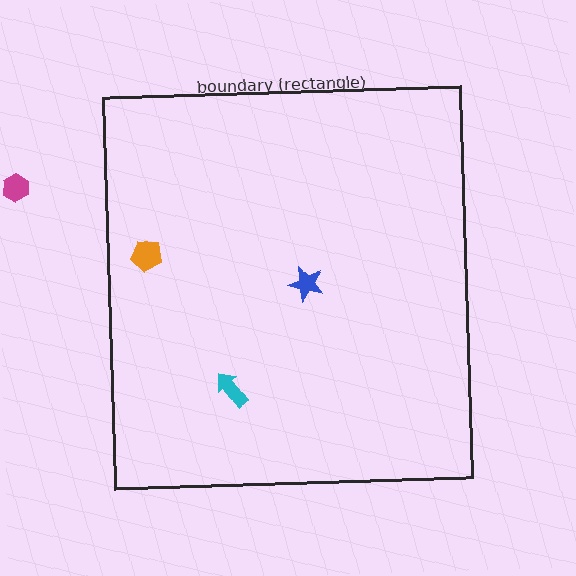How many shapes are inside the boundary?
3 inside, 1 outside.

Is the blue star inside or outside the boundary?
Inside.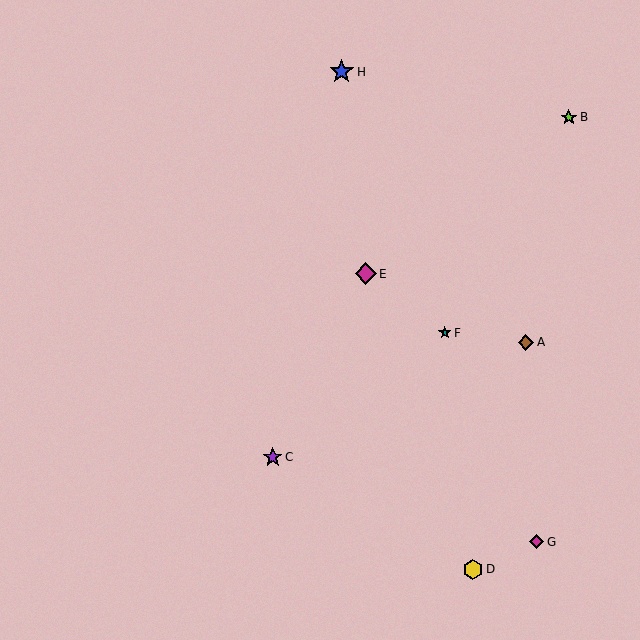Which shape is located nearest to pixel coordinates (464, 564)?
The yellow hexagon (labeled D) at (473, 569) is nearest to that location.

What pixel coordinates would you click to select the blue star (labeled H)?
Click at (342, 72) to select the blue star H.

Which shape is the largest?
The blue star (labeled H) is the largest.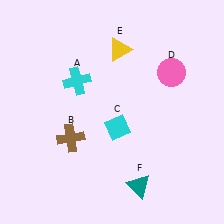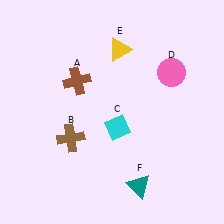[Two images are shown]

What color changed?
The cross (A) changed from cyan in Image 1 to brown in Image 2.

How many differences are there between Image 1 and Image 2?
There is 1 difference between the two images.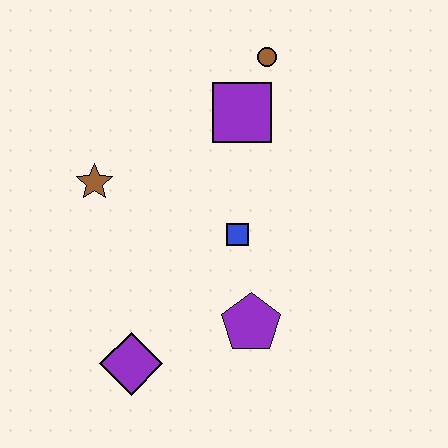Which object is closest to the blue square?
The purple pentagon is closest to the blue square.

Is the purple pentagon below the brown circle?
Yes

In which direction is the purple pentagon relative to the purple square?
The purple pentagon is below the purple square.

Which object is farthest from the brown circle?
The purple diamond is farthest from the brown circle.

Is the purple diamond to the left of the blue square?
Yes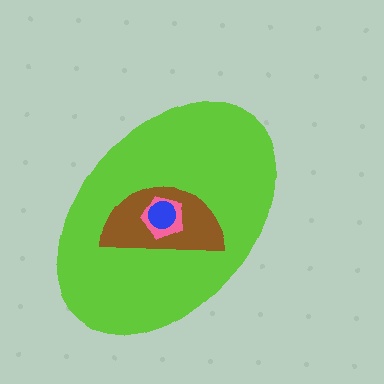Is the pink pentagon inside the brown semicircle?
Yes.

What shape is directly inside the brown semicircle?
The pink pentagon.